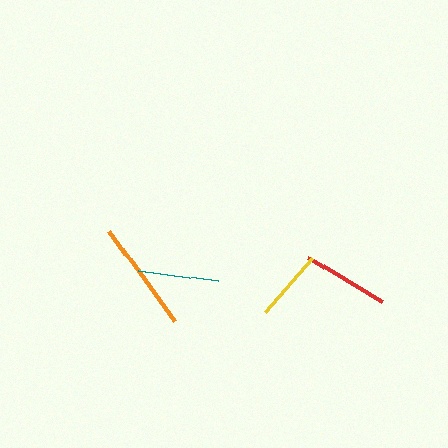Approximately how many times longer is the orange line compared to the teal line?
The orange line is approximately 1.4 times the length of the teal line.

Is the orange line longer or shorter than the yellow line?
The orange line is longer than the yellow line.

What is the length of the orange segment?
The orange segment is approximately 112 pixels long.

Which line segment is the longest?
The orange line is the longest at approximately 112 pixels.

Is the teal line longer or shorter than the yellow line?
The teal line is longer than the yellow line.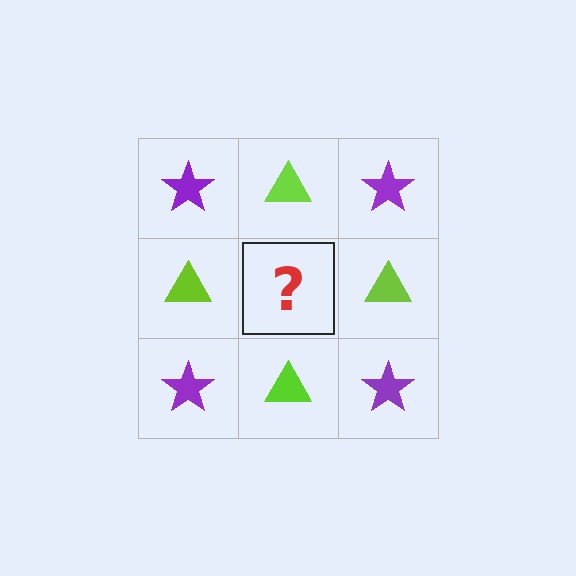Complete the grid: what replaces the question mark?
The question mark should be replaced with a purple star.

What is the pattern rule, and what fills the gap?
The rule is that it alternates purple star and lime triangle in a checkerboard pattern. The gap should be filled with a purple star.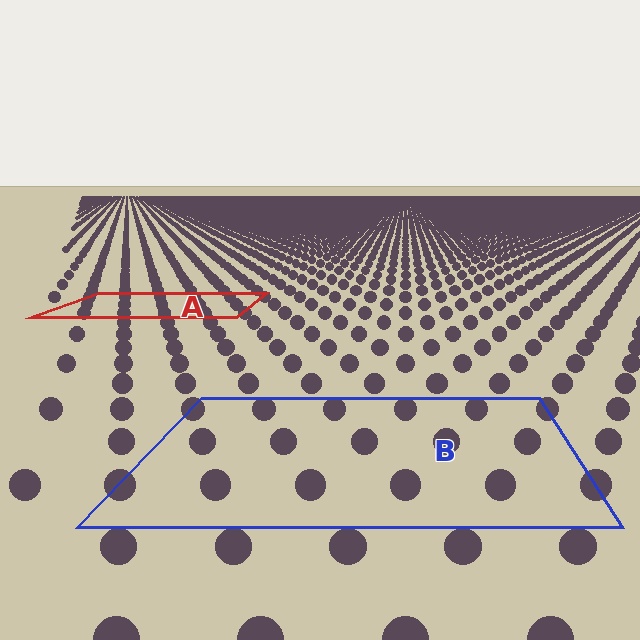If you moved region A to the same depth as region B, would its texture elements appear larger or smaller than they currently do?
They would appear larger. At a closer depth, the same texture elements are projected at a bigger on-screen size.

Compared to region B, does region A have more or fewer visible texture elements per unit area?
Region A has more texture elements per unit area — they are packed more densely because it is farther away.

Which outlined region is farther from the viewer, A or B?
Region A is farther from the viewer — the texture elements inside it appear smaller and more densely packed.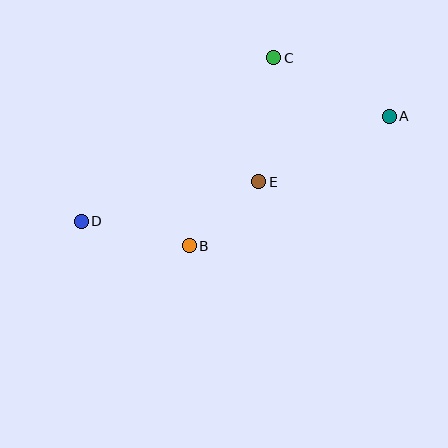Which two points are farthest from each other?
Points A and D are farthest from each other.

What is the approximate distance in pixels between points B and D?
The distance between B and D is approximately 110 pixels.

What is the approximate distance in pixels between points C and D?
The distance between C and D is approximately 253 pixels.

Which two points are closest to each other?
Points B and E are closest to each other.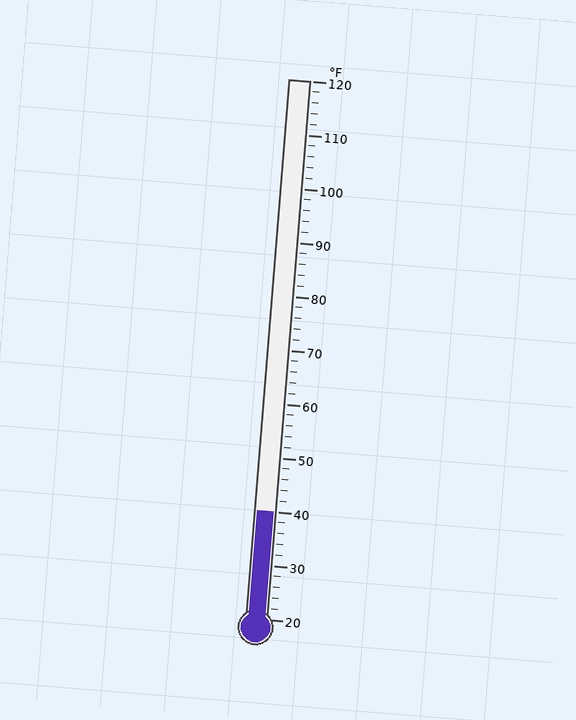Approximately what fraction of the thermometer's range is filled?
The thermometer is filled to approximately 20% of its range.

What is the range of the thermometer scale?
The thermometer scale ranges from 20°F to 120°F.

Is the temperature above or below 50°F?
The temperature is below 50°F.